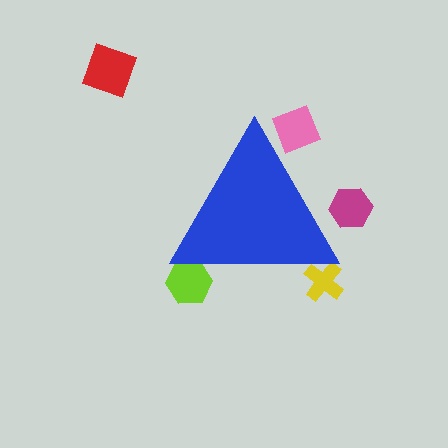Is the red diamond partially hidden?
No, the red diamond is fully visible.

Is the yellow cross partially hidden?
Yes, the yellow cross is partially hidden behind the blue triangle.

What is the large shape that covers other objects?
A blue triangle.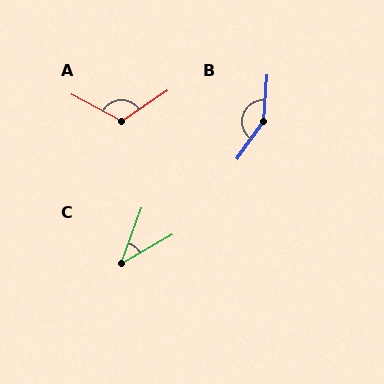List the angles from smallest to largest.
C (40°), A (118°), B (148°).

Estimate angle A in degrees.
Approximately 118 degrees.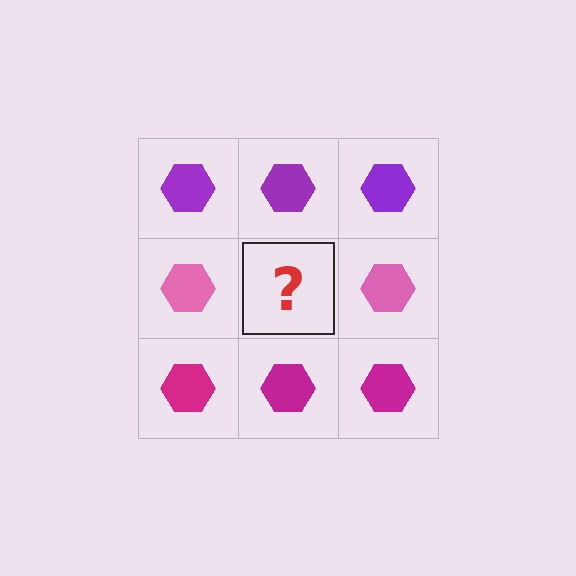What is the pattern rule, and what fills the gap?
The rule is that each row has a consistent color. The gap should be filled with a pink hexagon.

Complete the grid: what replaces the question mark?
The question mark should be replaced with a pink hexagon.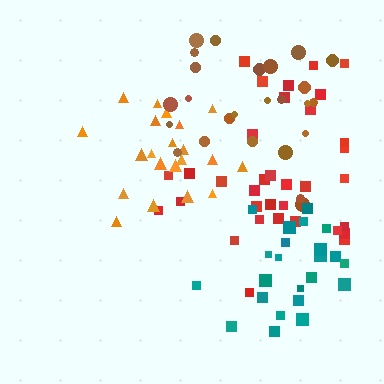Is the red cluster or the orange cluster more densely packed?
Orange.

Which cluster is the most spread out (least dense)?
Brown.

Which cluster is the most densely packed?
Orange.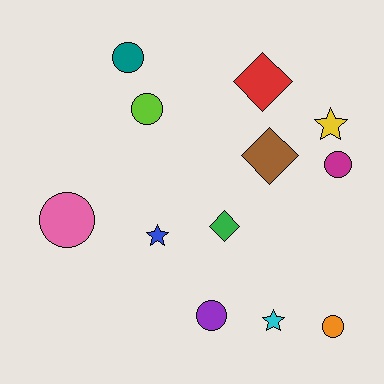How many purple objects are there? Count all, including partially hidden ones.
There is 1 purple object.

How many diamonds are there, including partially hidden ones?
There are 3 diamonds.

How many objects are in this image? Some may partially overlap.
There are 12 objects.